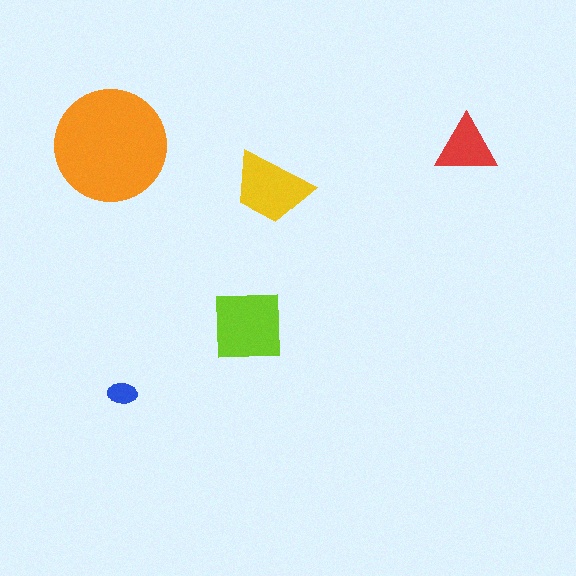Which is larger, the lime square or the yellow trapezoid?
The lime square.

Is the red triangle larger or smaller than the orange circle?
Smaller.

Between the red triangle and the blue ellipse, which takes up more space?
The red triangle.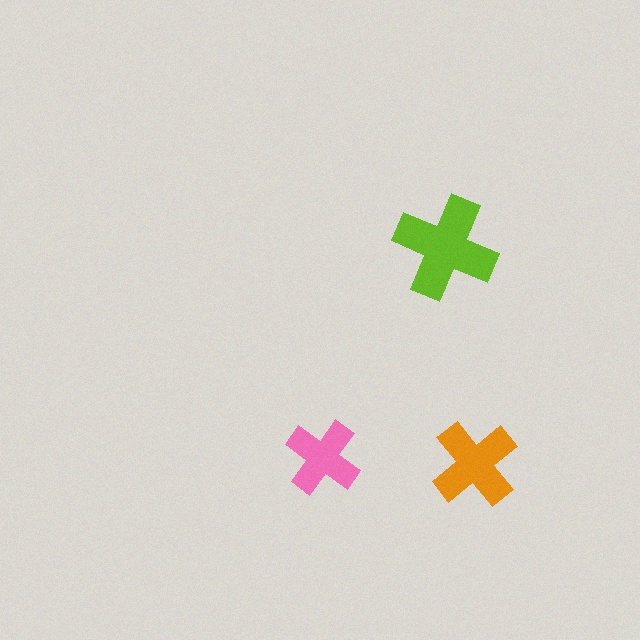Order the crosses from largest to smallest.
the lime one, the orange one, the pink one.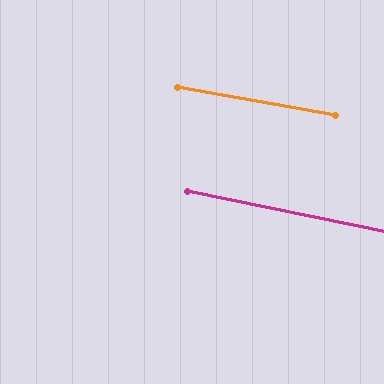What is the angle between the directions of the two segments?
Approximately 1 degree.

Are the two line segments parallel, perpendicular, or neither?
Parallel — their directions differ by only 1.4°.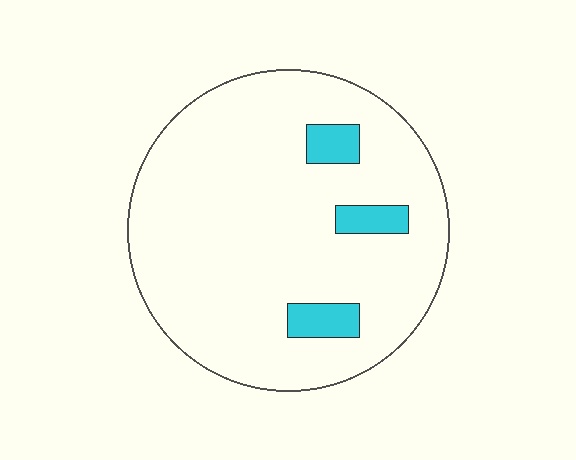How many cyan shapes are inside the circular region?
3.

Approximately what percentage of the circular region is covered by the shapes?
Approximately 10%.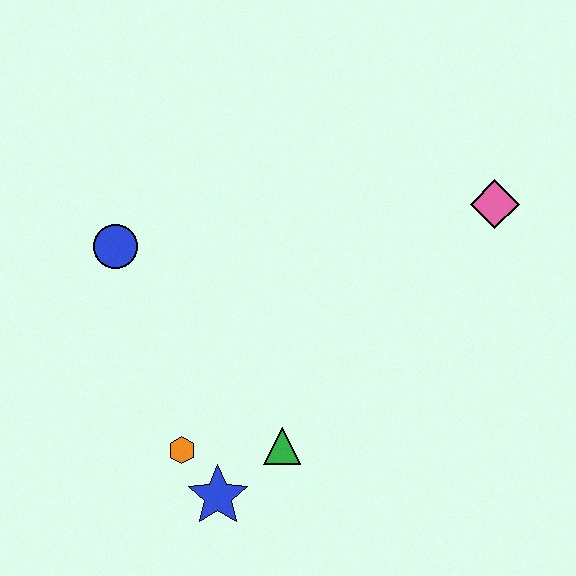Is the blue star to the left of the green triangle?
Yes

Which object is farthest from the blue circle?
The pink diamond is farthest from the blue circle.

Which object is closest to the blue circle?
The orange hexagon is closest to the blue circle.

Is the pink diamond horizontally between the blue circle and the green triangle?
No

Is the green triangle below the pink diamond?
Yes